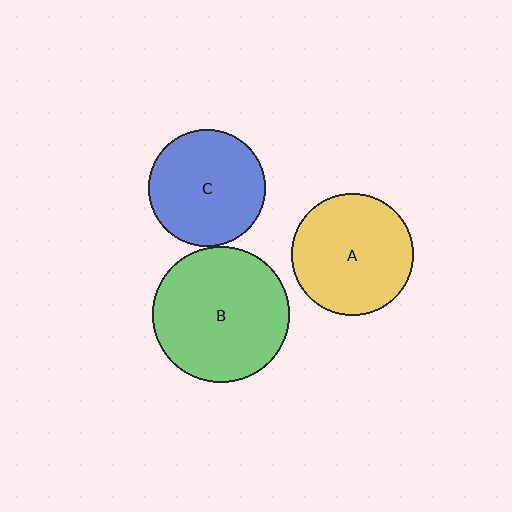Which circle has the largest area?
Circle B (green).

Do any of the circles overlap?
No, none of the circles overlap.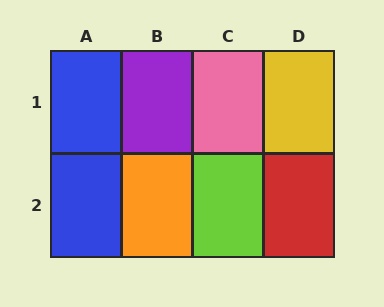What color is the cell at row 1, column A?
Blue.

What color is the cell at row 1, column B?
Purple.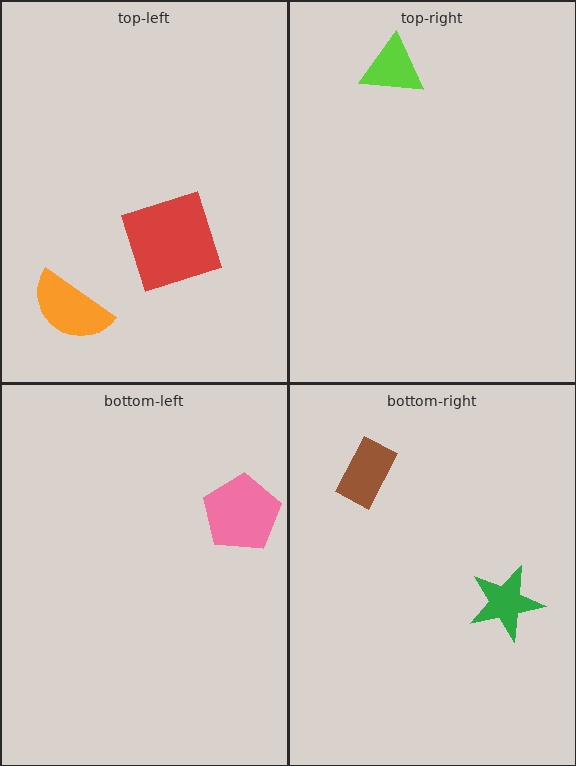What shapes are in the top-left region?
The red square, the orange semicircle.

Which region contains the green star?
The bottom-right region.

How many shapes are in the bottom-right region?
2.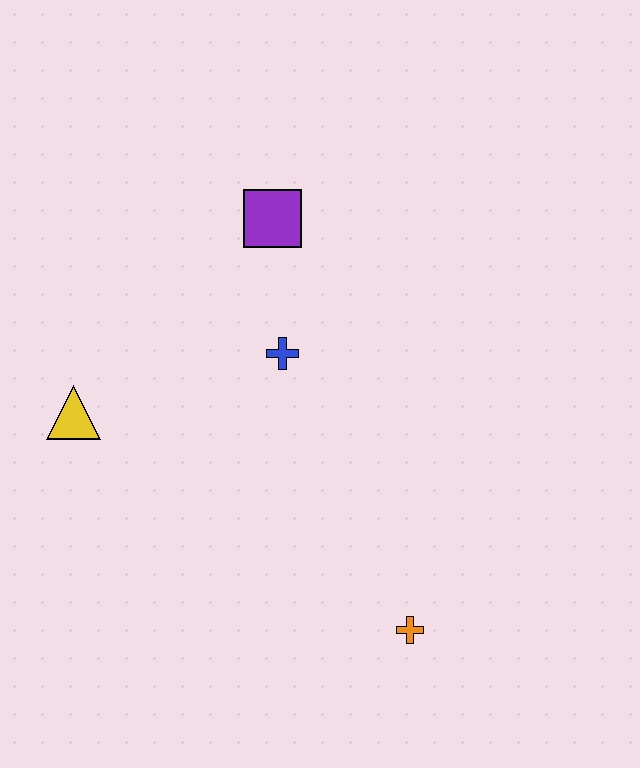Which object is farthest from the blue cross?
The orange cross is farthest from the blue cross.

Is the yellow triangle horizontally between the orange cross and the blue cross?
No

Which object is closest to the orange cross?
The blue cross is closest to the orange cross.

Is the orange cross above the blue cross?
No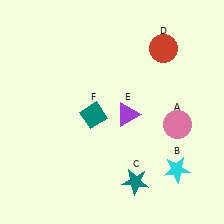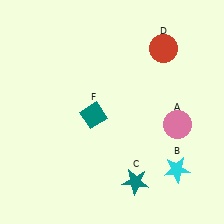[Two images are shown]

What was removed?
The purple triangle (E) was removed in Image 2.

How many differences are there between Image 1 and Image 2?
There is 1 difference between the two images.